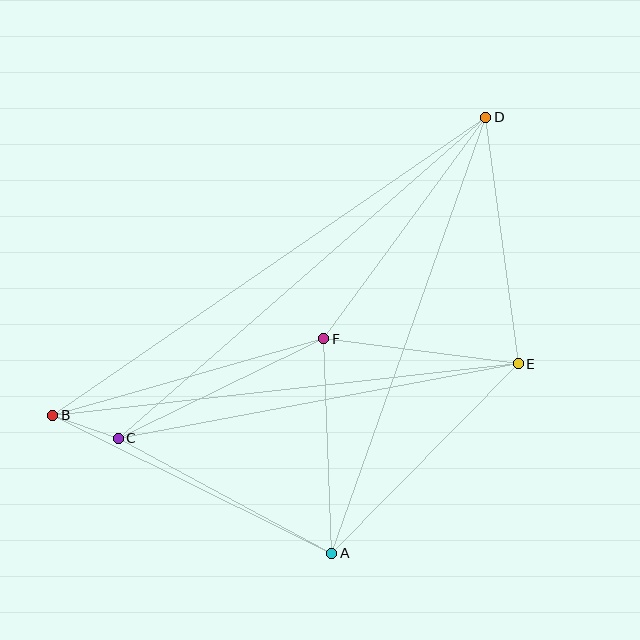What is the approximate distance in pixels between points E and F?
The distance between E and F is approximately 196 pixels.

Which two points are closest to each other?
Points B and C are closest to each other.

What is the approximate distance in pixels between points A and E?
The distance between A and E is approximately 266 pixels.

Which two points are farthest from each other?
Points B and D are farthest from each other.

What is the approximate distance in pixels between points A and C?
The distance between A and C is approximately 242 pixels.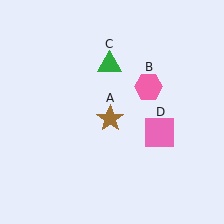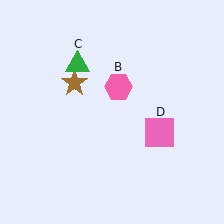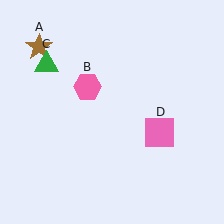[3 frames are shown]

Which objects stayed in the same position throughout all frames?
Pink square (object D) remained stationary.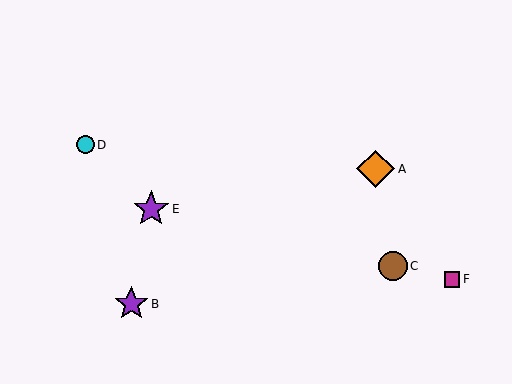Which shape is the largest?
The orange diamond (labeled A) is the largest.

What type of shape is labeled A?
Shape A is an orange diamond.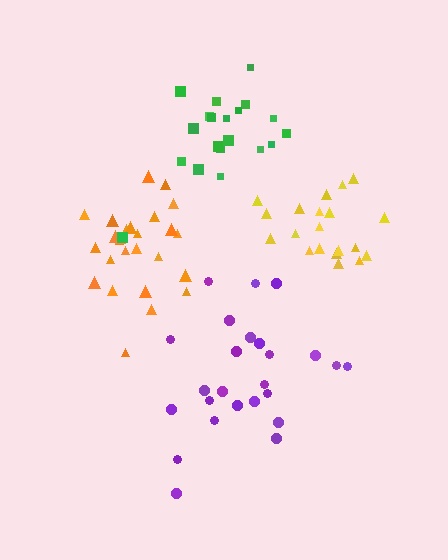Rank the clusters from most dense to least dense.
orange, yellow, purple, green.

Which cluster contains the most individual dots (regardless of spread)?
Orange (27).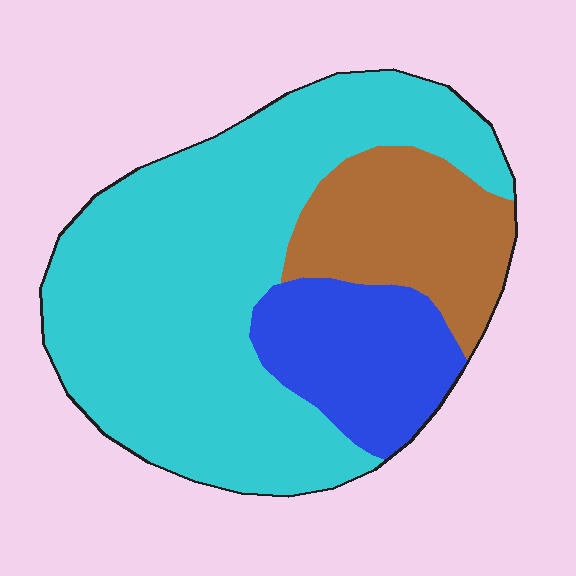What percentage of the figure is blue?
Blue takes up less than a quarter of the figure.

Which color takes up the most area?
Cyan, at roughly 65%.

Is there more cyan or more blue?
Cyan.